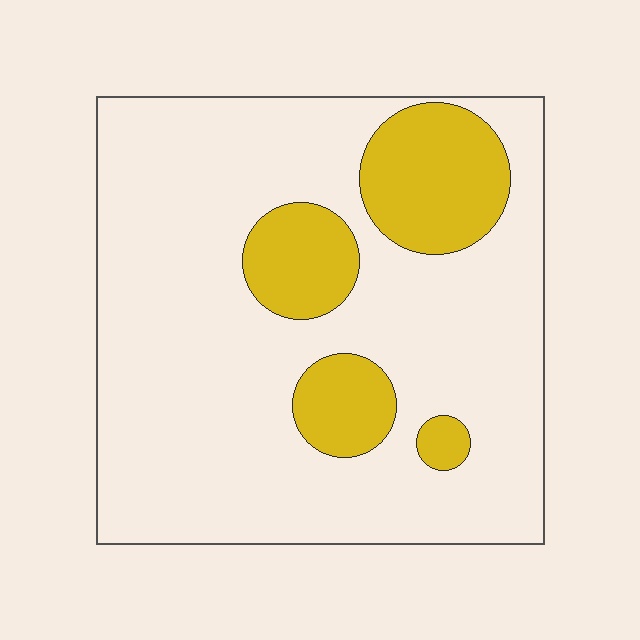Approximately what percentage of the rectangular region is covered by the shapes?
Approximately 20%.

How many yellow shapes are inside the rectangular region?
4.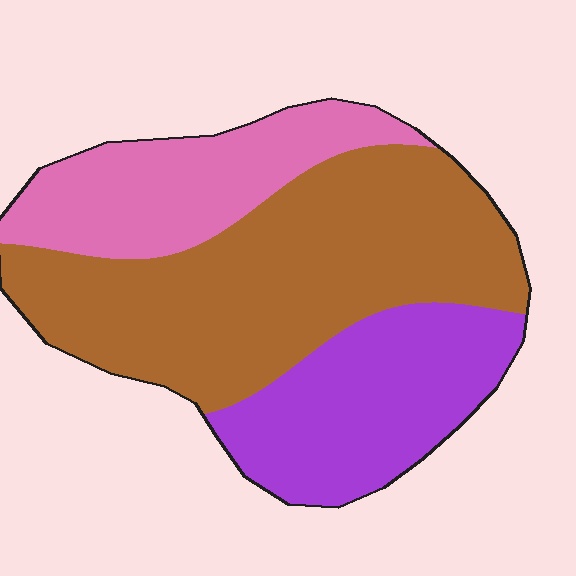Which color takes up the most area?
Brown, at roughly 50%.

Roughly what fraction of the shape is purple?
Purple covers about 25% of the shape.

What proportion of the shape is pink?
Pink covers roughly 25% of the shape.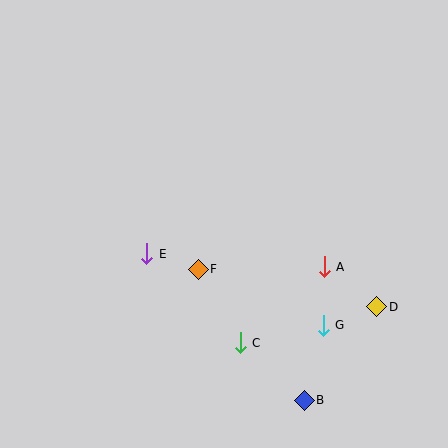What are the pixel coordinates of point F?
Point F is at (198, 269).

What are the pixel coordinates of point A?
Point A is at (324, 267).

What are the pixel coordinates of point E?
Point E is at (147, 254).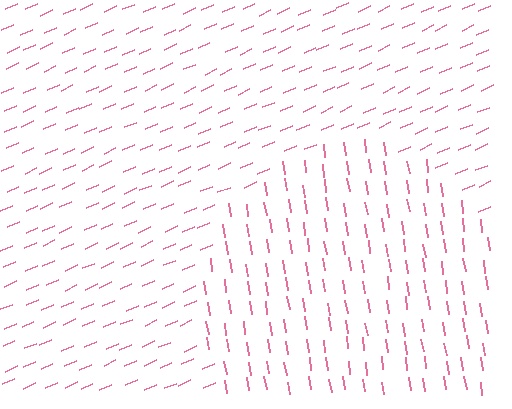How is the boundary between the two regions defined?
The boundary is defined purely by a change in line orientation (approximately 74 degrees difference). All lines are the same color and thickness.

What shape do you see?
I see a circle.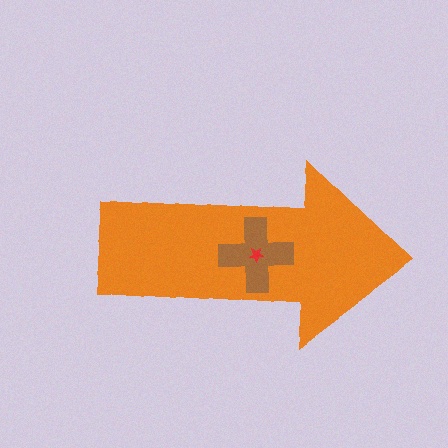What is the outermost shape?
The orange arrow.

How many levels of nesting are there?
3.